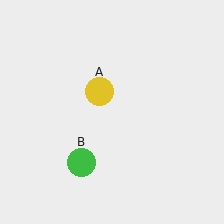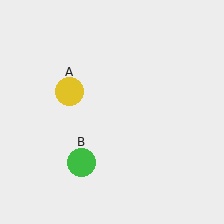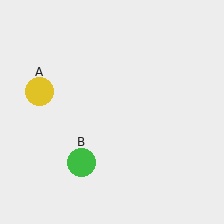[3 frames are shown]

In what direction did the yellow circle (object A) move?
The yellow circle (object A) moved left.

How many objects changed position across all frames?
1 object changed position: yellow circle (object A).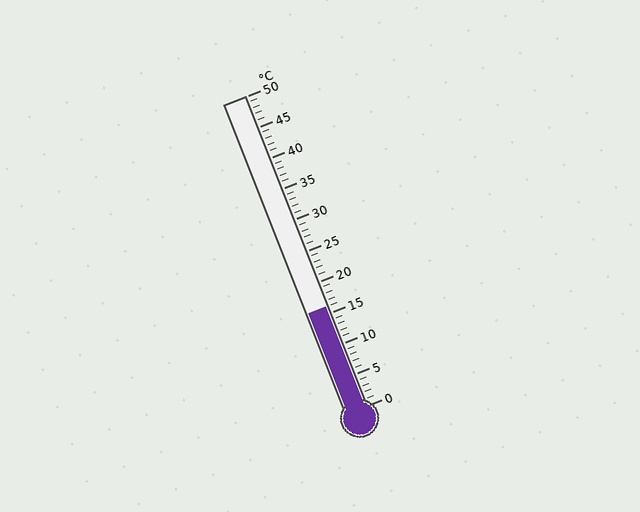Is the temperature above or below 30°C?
The temperature is below 30°C.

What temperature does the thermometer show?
The thermometer shows approximately 16°C.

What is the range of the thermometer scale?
The thermometer scale ranges from 0°C to 50°C.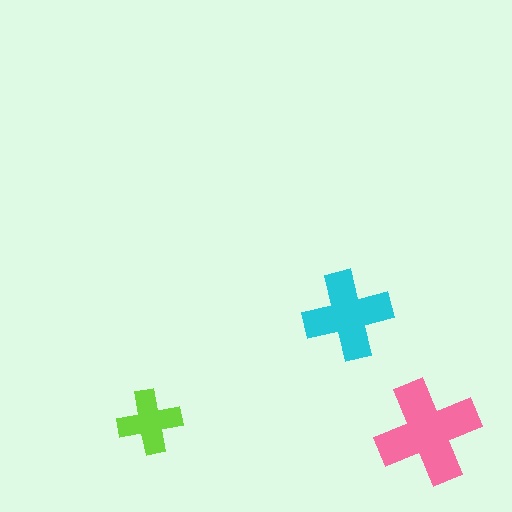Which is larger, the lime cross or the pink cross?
The pink one.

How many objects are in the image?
There are 3 objects in the image.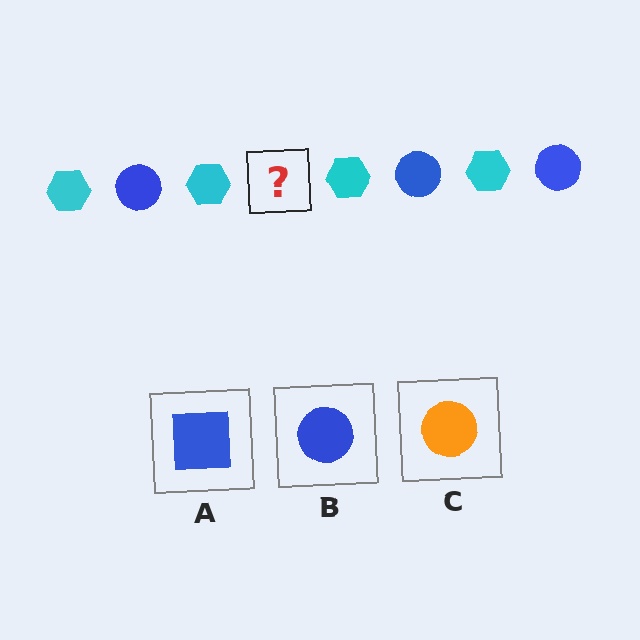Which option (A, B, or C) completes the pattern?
B.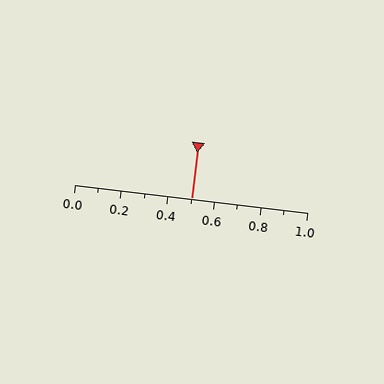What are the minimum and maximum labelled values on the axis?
The axis runs from 0.0 to 1.0.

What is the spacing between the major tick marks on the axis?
The major ticks are spaced 0.2 apart.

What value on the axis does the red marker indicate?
The marker indicates approximately 0.5.